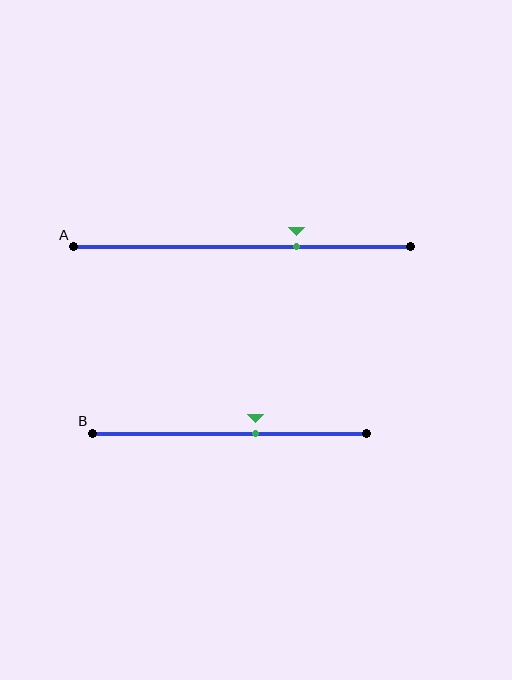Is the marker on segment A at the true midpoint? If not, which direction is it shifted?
No, the marker on segment A is shifted to the right by about 16% of the segment length.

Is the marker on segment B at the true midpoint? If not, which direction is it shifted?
No, the marker on segment B is shifted to the right by about 9% of the segment length.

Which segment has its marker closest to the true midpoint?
Segment B has its marker closest to the true midpoint.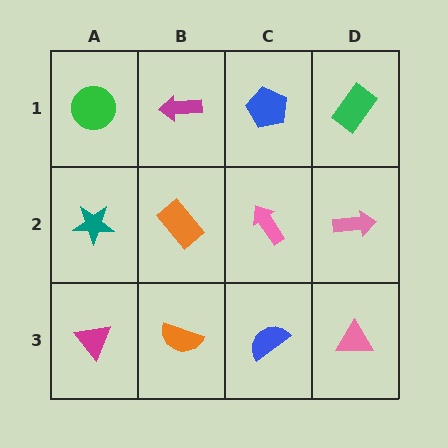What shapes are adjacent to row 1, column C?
A pink arrow (row 2, column C), a magenta arrow (row 1, column B), a green rectangle (row 1, column D).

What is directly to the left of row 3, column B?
A magenta triangle.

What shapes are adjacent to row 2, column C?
A blue pentagon (row 1, column C), a blue semicircle (row 3, column C), an orange rectangle (row 2, column B), a pink arrow (row 2, column D).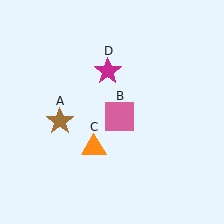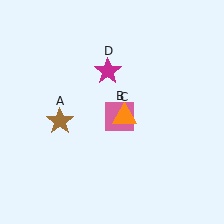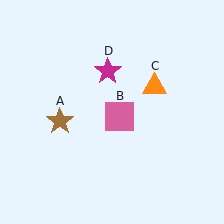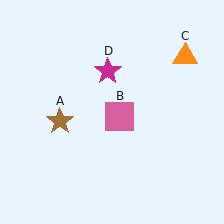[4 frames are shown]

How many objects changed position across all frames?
1 object changed position: orange triangle (object C).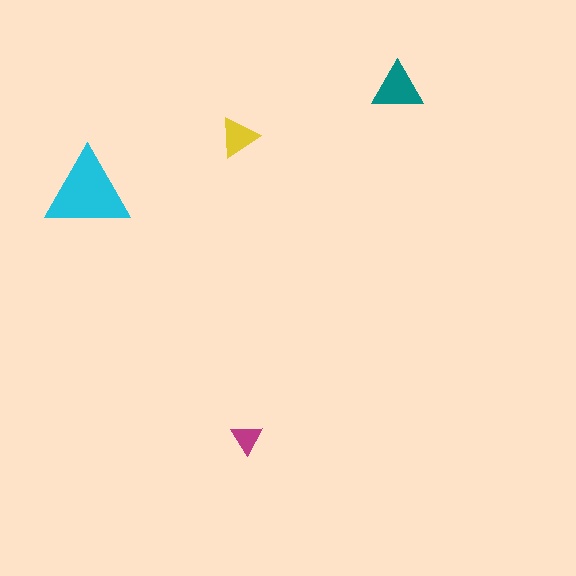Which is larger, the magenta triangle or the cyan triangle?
The cyan one.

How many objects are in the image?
There are 4 objects in the image.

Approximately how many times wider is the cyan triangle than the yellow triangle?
About 2 times wider.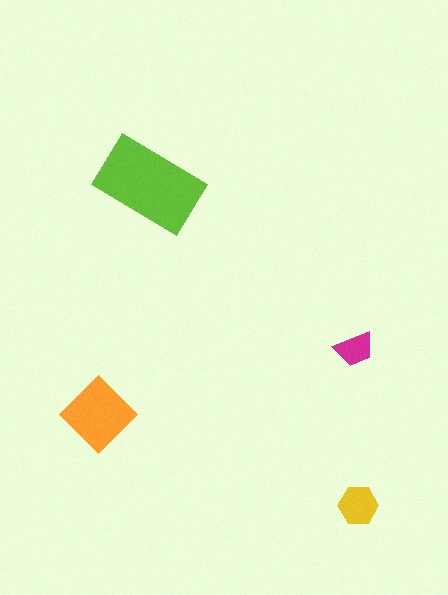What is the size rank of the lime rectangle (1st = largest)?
1st.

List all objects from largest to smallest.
The lime rectangle, the orange diamond, the yellow hexagon, the magenta trapezoid.